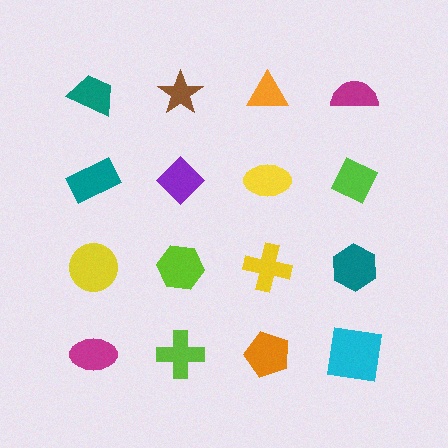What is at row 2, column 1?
A teal rectangle.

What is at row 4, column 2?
A lime cross.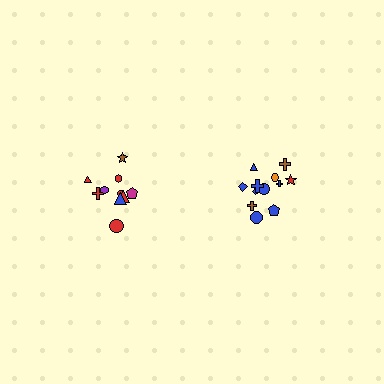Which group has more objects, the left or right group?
The right group.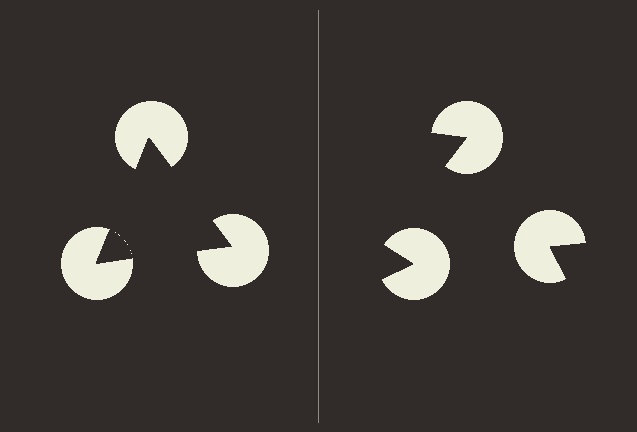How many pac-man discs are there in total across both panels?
6 — 3 on each side.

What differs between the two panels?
The pac-man discs are positioned identically on both sides; only the wedge orientations differ. On the left they align to a triangle; on the right they are misaligned.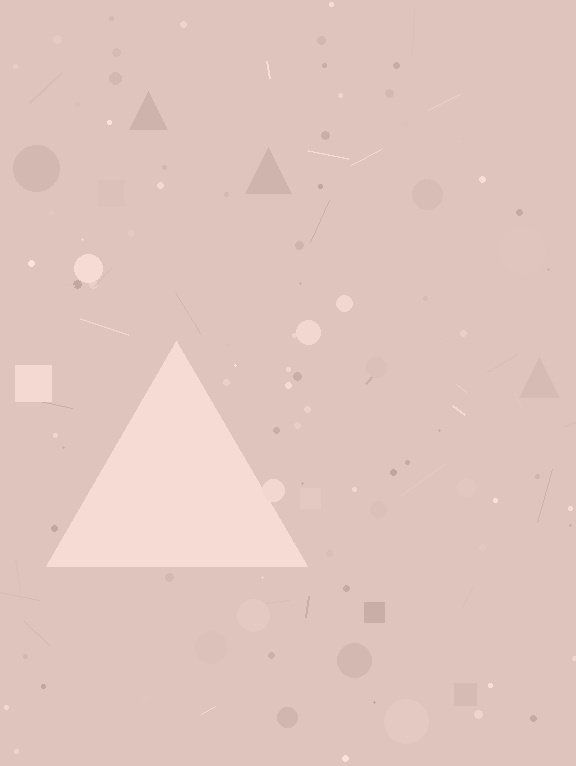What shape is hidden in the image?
A triangle is hidden in the image.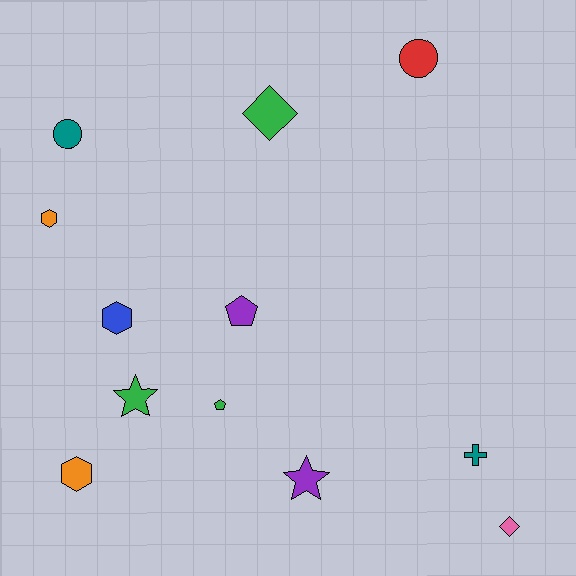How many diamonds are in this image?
There are 2 diamonds.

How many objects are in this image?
There are 12 objects.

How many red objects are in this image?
There is 1 red object.